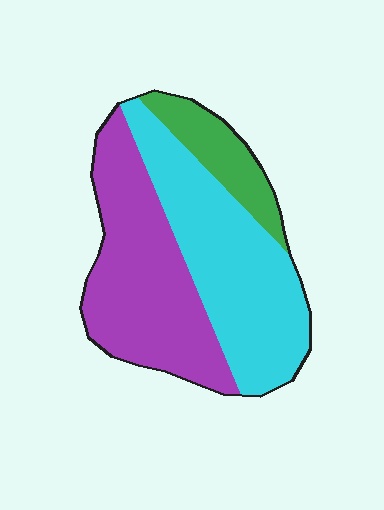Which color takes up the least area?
Green, at roughly 15%.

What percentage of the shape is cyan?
Cyan takes up about two fifths (2/5) of the shape.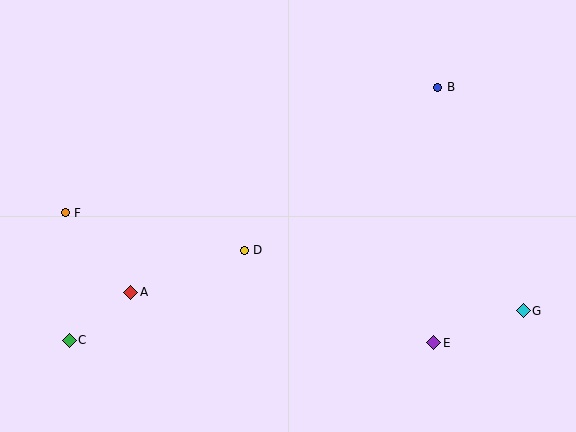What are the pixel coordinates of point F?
Point F is at (65, 213).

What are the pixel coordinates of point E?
Point E is at (434, 343).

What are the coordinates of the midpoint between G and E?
The midpoint between G and E is at (478, 327).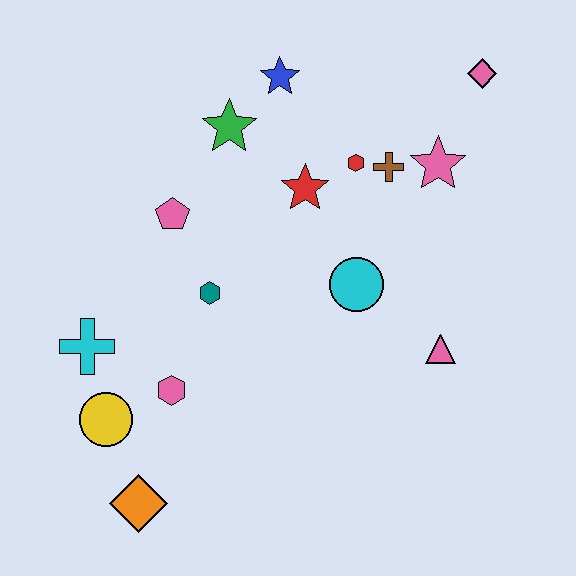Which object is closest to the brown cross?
The red hexagon is closest to the brown cross.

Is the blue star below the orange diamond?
No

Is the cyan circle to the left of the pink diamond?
Yes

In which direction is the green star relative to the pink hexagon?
The green star is above the pink hexagon.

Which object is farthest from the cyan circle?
The orange diamond is farthest from the cyan circle.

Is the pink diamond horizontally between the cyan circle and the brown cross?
No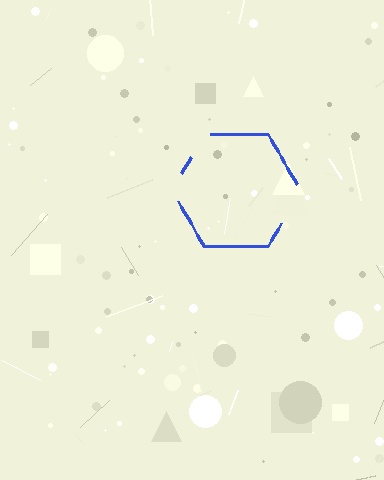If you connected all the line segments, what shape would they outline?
They would outline a hexagon.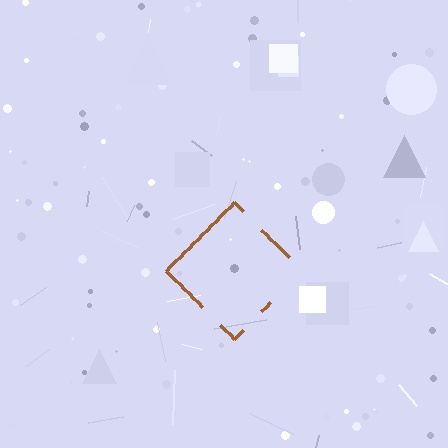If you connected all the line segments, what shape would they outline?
They would outline a diamond.